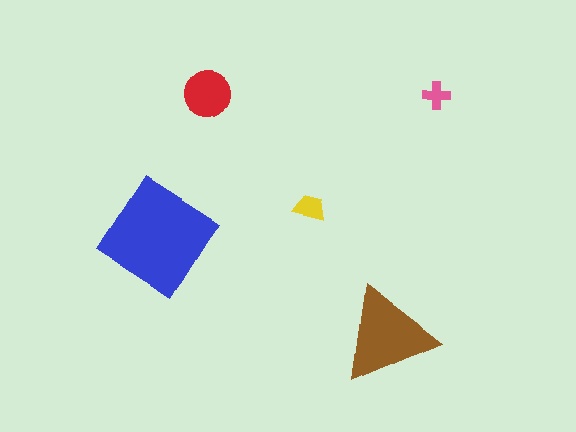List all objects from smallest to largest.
The pink cross, the yellow trapezoid, the red circle, the brown triangle, the blue diamond.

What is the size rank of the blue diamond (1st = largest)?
1st.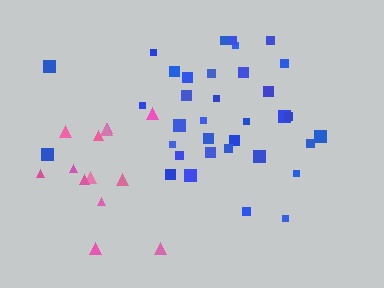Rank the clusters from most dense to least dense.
blue, pink.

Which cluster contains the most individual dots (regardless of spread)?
Blue (35).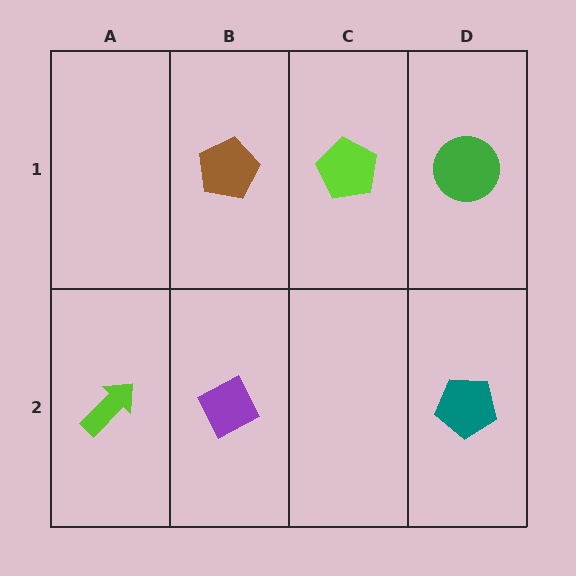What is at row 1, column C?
A lime pentagon.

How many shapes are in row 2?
3 shapes.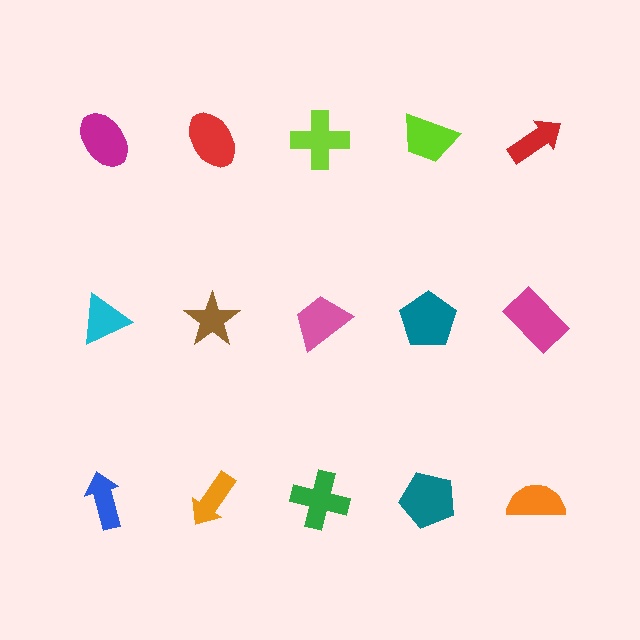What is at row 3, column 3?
A green cross.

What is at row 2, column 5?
A magenta rectangle.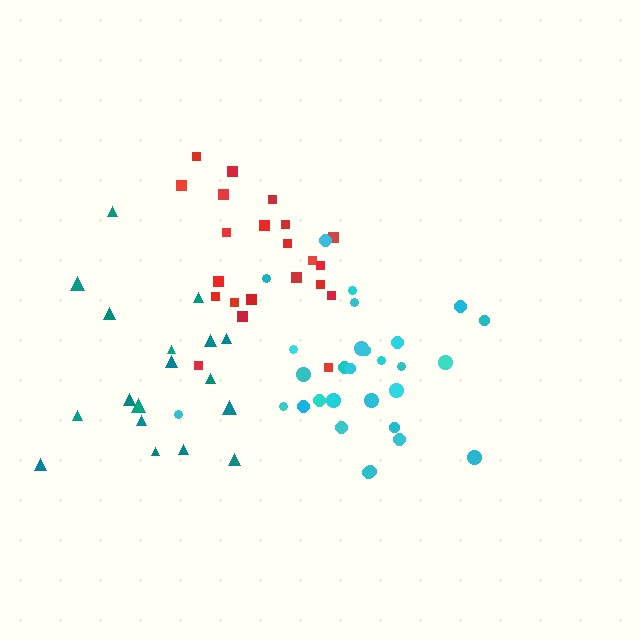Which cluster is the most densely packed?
Red.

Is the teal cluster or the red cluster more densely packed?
Red.